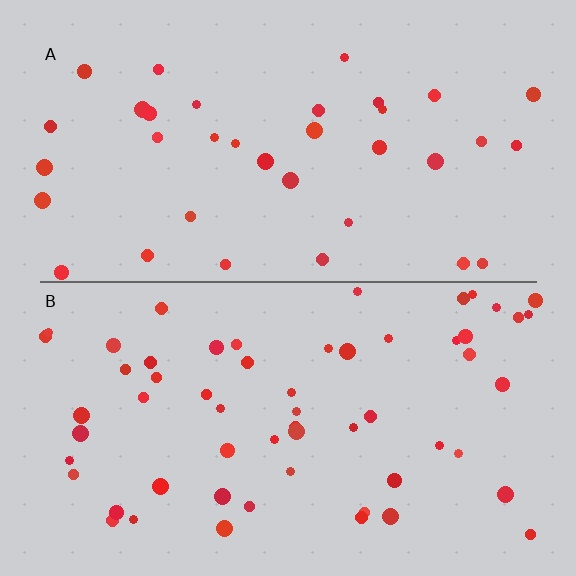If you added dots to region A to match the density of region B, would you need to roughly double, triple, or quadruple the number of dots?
Approximately double.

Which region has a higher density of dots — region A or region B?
B (the bottom).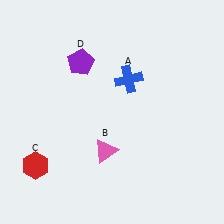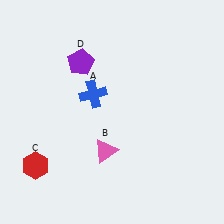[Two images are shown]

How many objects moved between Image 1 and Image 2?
1 object moved between the two images.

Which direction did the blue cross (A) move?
The blue cross (A) moved left.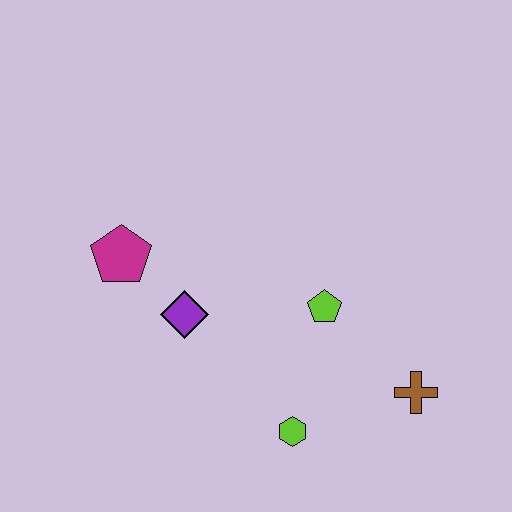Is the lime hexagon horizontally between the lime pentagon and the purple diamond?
Yes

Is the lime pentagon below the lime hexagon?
No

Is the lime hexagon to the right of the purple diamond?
Yes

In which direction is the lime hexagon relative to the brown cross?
The lime hexagon is to the left of the brown cross.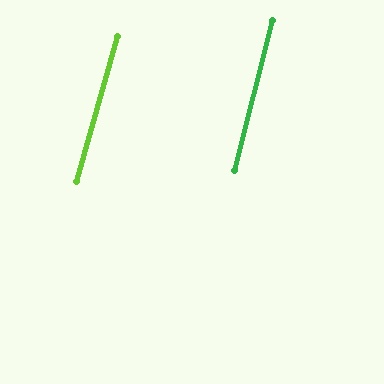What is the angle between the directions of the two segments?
Approximately 2 degrees.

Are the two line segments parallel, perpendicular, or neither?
Parallel — their directions differ by only 1.6°.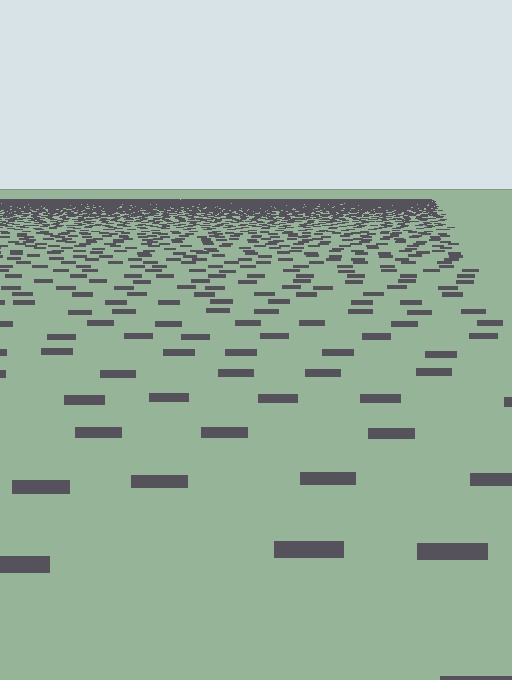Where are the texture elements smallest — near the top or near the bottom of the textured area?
Near the top.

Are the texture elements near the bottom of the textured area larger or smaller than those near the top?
Larger. Near the bottom, elements are closer to the viewer and appear at a bigger on-screen size.